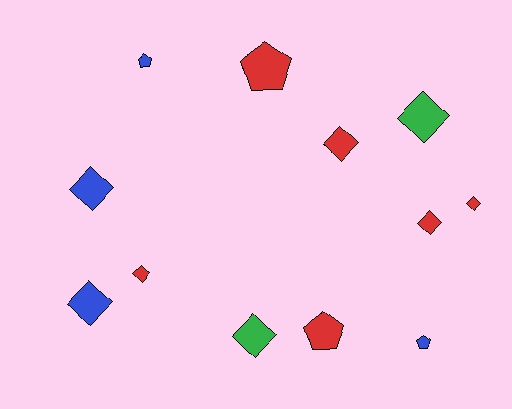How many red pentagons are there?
There are 2 red pentagons.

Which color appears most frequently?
Red, with 6 objects.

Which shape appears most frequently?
Diamond, with 8 objects.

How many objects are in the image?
There are 12 objects.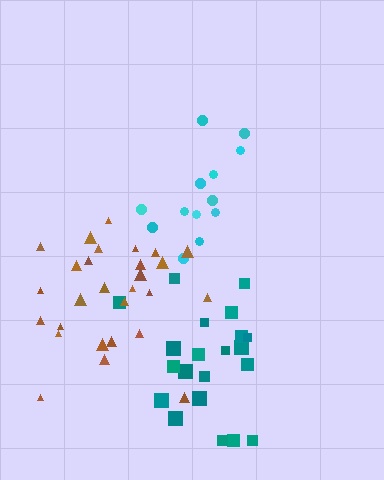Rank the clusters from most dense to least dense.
cyan, brown, teal.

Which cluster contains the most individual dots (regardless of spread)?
Brown (28).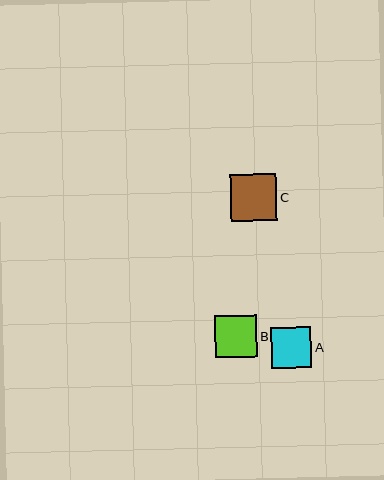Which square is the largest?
Square C is the largest with a size of approximately 47 pixels.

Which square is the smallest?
Square A is the smallest with a size of approximately 41 pixels.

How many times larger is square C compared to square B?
Square C is approximately 1.1 times the size of square B.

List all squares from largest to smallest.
From largest to smallest: C, B, A.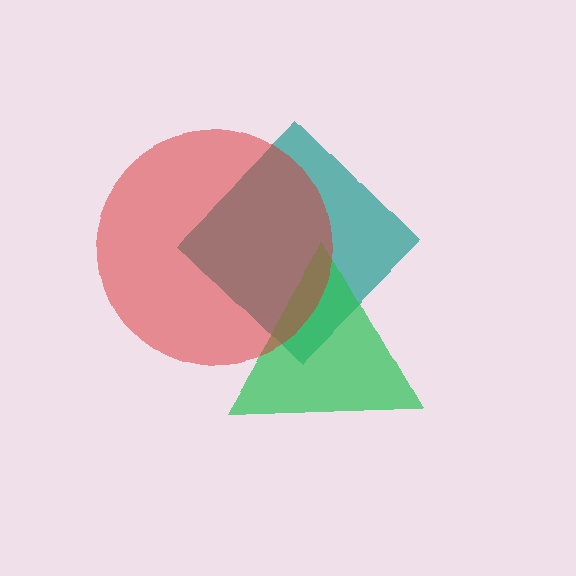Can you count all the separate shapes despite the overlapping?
Yes, there are 3 separate shapes.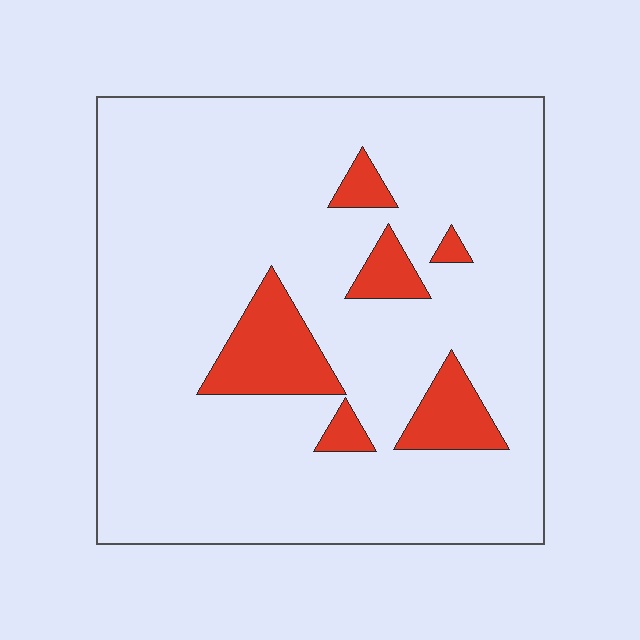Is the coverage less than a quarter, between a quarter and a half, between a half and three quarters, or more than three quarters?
Less than a quarter.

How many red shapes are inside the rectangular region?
6.